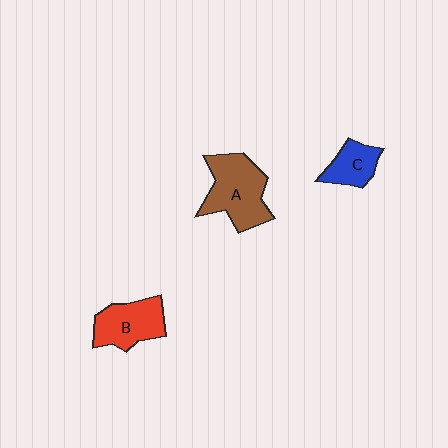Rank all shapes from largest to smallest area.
From largest to smallest: A (brown), B (red), C (blue).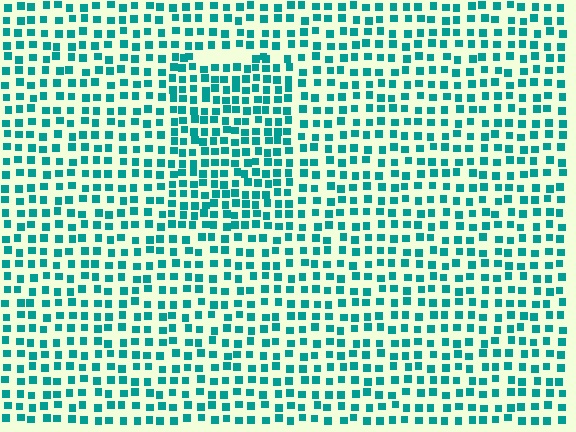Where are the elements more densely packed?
The elements are more densely packed inside the rectangle boundary.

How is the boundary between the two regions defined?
The boundary is defined by a change in element density (approximately 1.5x ratio). All elements are the same color, size, and shape.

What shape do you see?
I see a rectangle.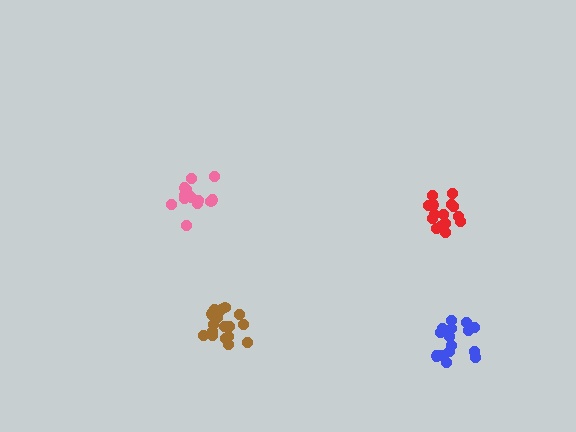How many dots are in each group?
Group 1: 18 dots, Group 2: 16 dots, Group 3: 15 dots, Group 4: 15 dots (64 total).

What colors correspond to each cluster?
The clusters are colored: brown, red, pink, blue.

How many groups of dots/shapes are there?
There are 4 groups.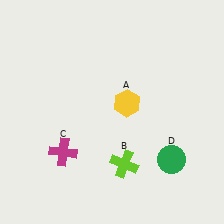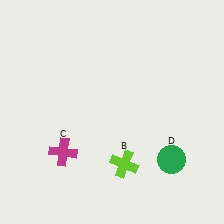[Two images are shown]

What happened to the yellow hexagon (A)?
The yellow hexagon (A) was removed in Image 2. It was in the top-right area of Image 1.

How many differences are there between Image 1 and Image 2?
There is 1 difference between the two images.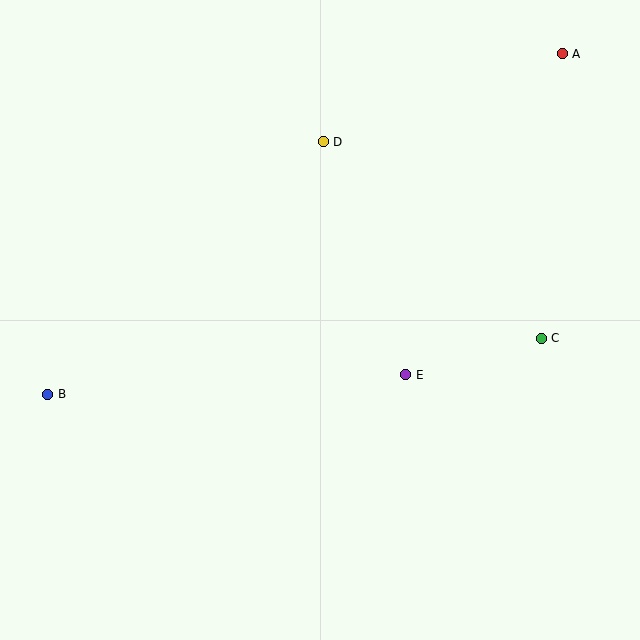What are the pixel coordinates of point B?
Point B is at (47, 394).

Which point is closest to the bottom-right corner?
Point C is closest to the bottom-right corner.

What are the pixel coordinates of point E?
Point E is at (406, 375).